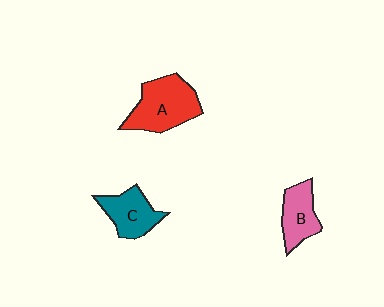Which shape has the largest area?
Shape A (red).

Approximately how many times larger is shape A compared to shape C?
Approximately 1.5 times.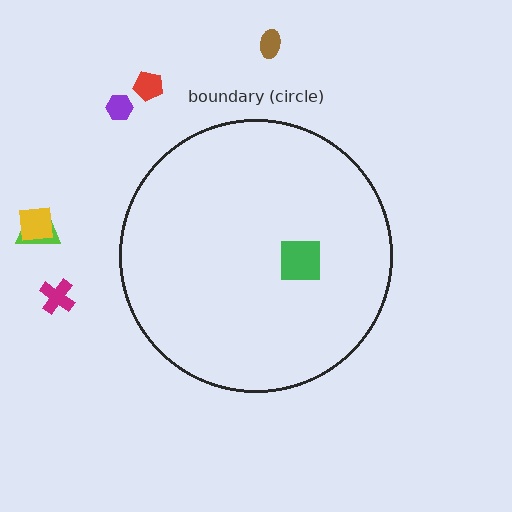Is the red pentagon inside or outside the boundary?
Outside.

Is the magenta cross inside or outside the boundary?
Outside.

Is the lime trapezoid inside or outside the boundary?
Outside.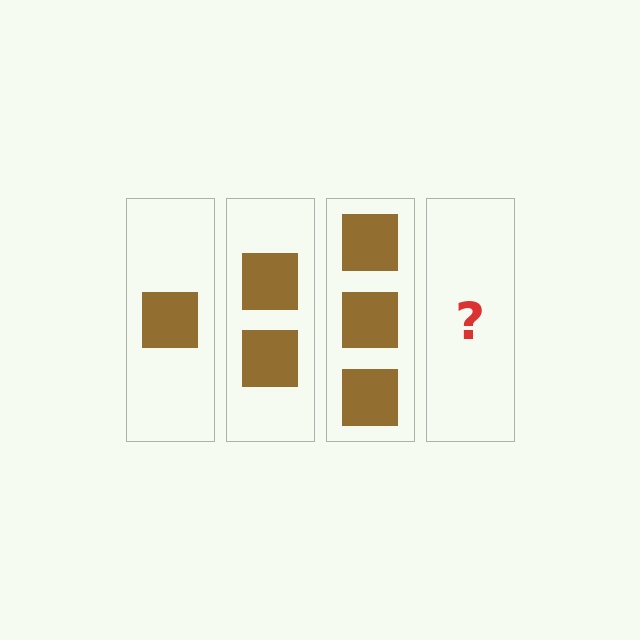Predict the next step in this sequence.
The next step is 4 squares.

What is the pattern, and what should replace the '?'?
The pattern is that each step adds one more square. The '?' should be 4 squares.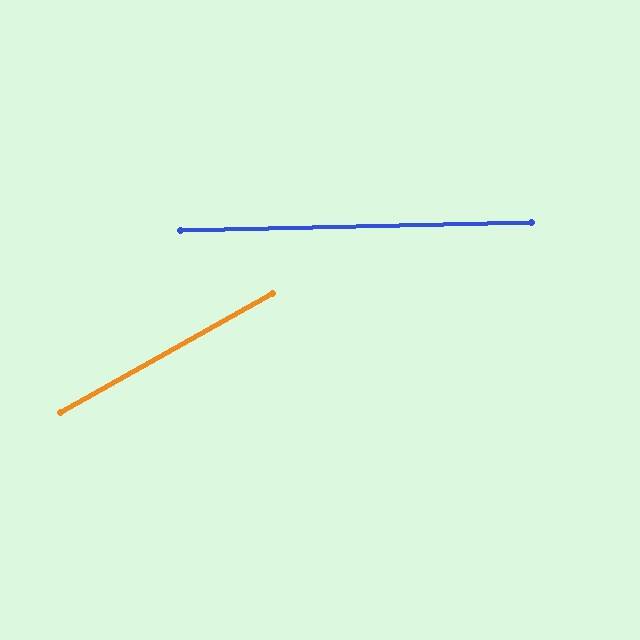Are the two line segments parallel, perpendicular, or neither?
Neither parallel nor perpendicular — they differ by about 28°.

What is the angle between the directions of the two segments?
Approximately 28 degrees.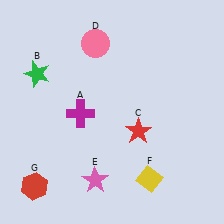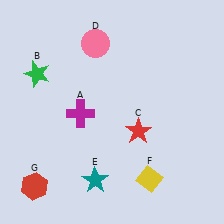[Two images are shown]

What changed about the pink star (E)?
In Image 1, E is pink. In Image 2, it changed to teal.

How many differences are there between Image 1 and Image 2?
There is 1 difference between the two images.